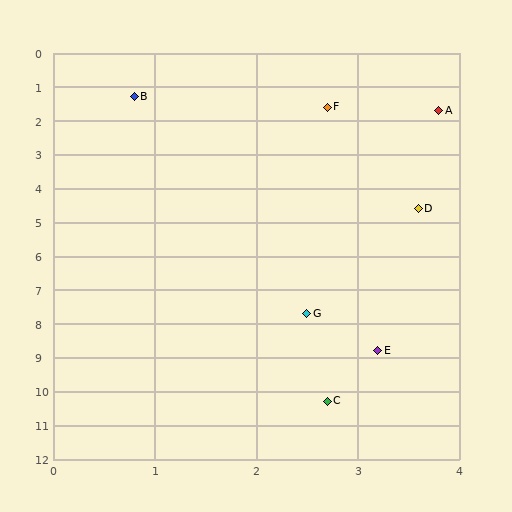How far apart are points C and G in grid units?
Points C and G are about 2.6 grid units apart.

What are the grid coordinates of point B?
Point B is at approximately (0.8, 1.3).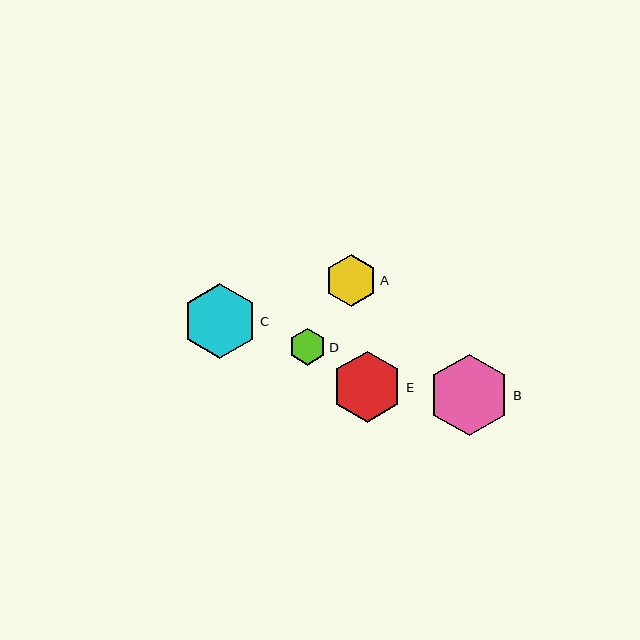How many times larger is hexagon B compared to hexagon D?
Hexagon B is approximately 2.2 times the size of hexagon D.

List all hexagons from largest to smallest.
From largest to smallest: B, C, E, A, D.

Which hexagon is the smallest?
Hexagon D is the smallest with a size of approximately 37 pixels.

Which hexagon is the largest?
Hexagon B is the largest with a size of approximately 81 pixels.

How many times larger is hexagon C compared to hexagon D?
Hexagon C is approximately 2.0 times the size of hexagon D.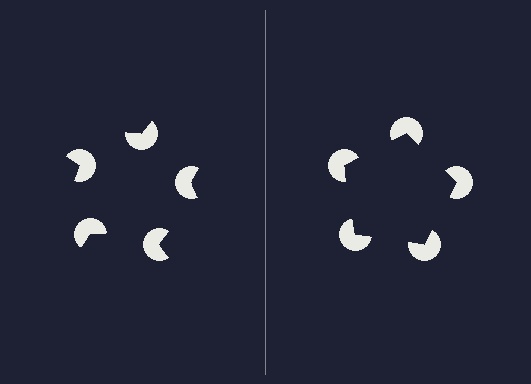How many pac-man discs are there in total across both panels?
10 — 5 on each side.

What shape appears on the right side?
An illusory pentagon.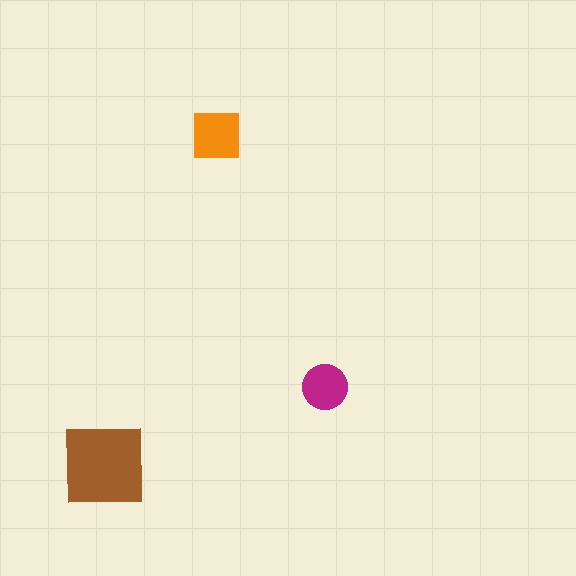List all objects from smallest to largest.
The magenta circle, the orange square, the brown square.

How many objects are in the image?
There are 3 objects in the image.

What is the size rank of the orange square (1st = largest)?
2nd.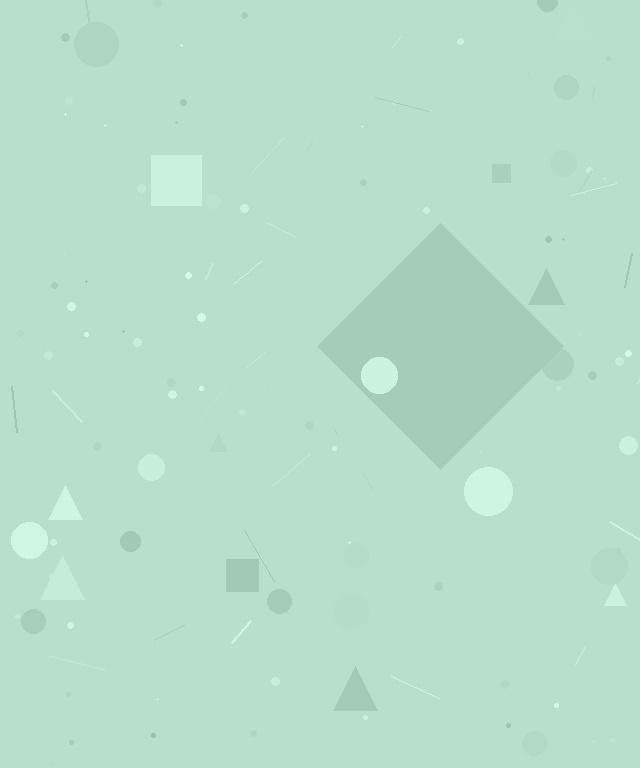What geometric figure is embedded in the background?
A diamond is embedded in the background.